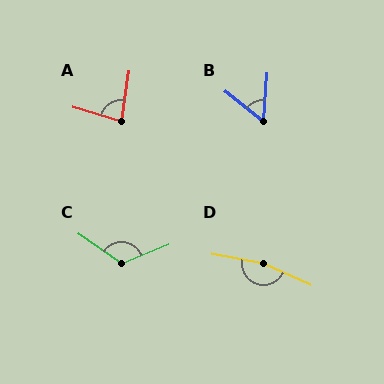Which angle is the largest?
D, at approximately 166 degrees.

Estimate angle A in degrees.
Approximately 81 degrees.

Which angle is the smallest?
B, at approximately 55 degrees.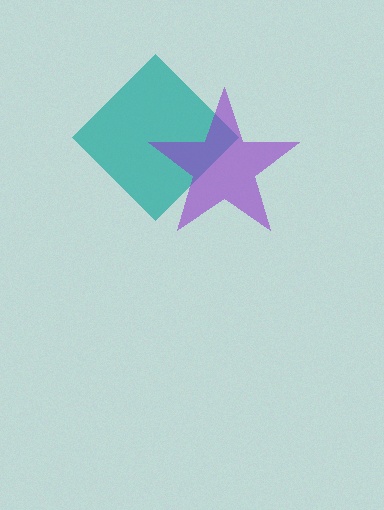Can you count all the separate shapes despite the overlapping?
Yes, there are 2 separate shapes.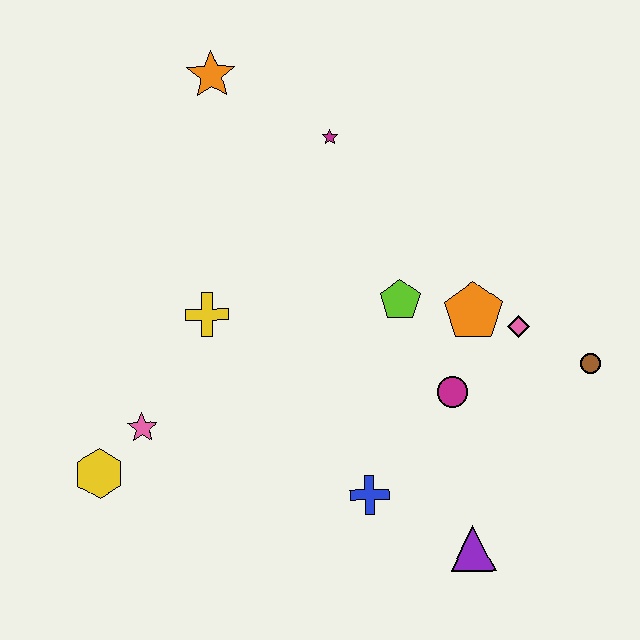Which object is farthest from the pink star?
The brown circle is farthest from the pink star.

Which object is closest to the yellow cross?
The pink star is closest to the yellow cross.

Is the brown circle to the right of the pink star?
Yes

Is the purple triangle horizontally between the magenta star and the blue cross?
No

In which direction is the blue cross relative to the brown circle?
The blue cross is to the left of the brown circle.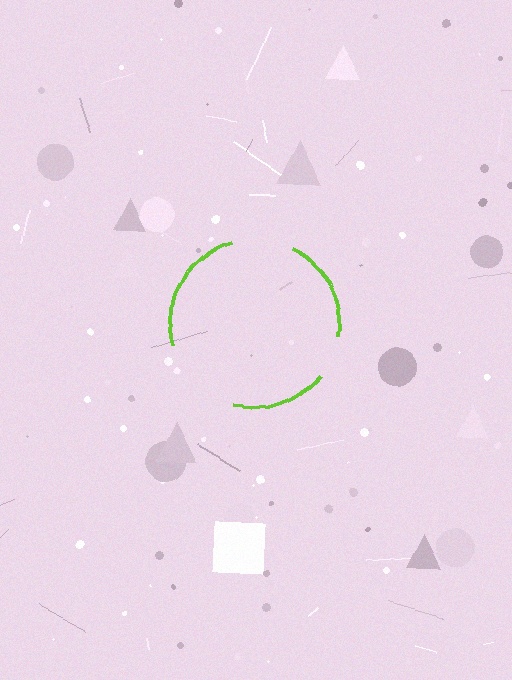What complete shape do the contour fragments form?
The contour fragments form a circle.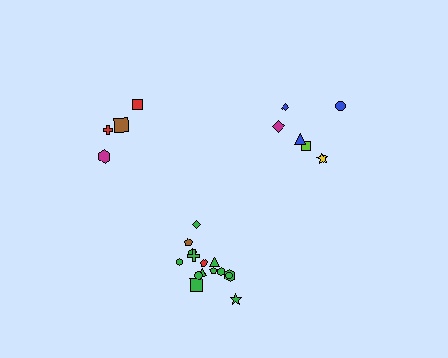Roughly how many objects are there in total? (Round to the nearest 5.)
Roughly 25 objects in total.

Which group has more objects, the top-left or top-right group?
The top-right group.